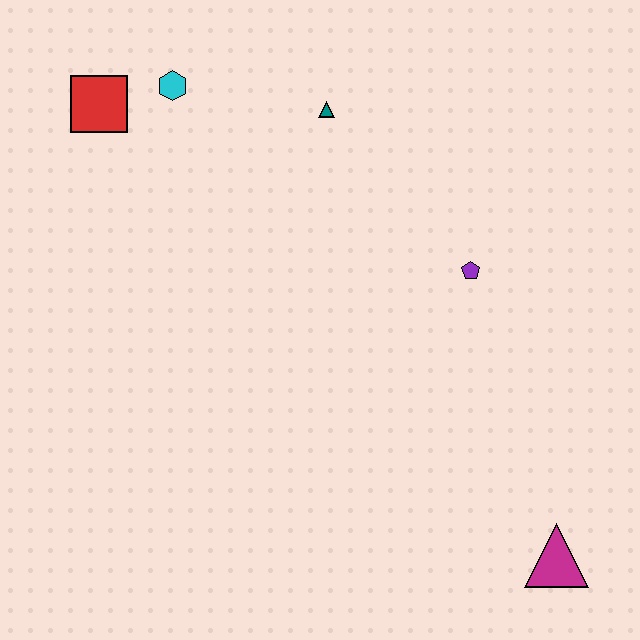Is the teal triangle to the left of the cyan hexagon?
No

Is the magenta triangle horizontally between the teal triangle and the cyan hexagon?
No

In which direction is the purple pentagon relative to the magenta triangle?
The purple pentagon is above the magenta triangle.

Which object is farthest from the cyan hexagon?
The magenta triangle is farthest from the cyan hexagon.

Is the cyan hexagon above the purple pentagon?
Yes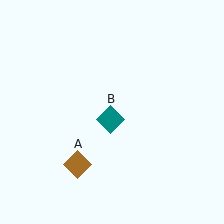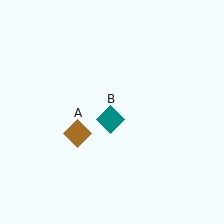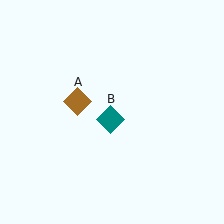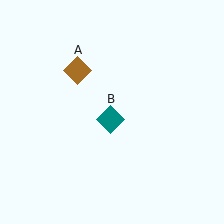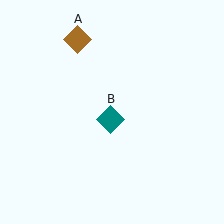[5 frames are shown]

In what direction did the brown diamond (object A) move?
The brown diamond (object A) moved up.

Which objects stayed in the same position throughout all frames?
Teal diamond (object B) remained stationary.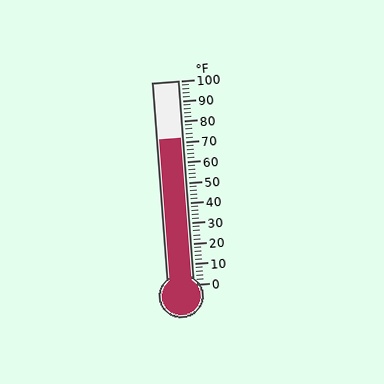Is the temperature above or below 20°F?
The temperature is above 20°F.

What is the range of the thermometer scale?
The thermometer scale ranges from 0°F to 100°F.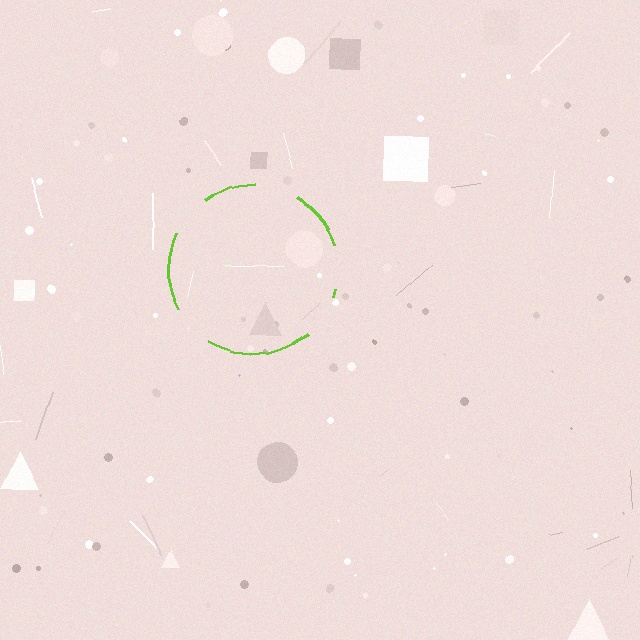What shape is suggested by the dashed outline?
The dashed outline suggests a circle.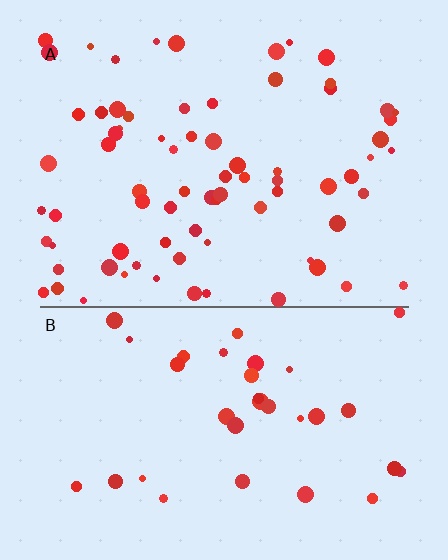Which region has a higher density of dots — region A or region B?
A (the top).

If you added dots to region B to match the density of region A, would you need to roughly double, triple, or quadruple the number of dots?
Approximately double.